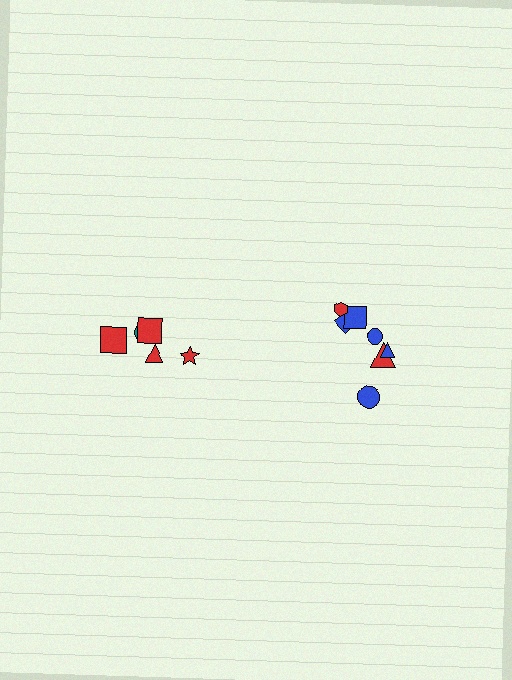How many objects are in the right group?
There are 7 objects.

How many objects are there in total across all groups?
There are 12 objects.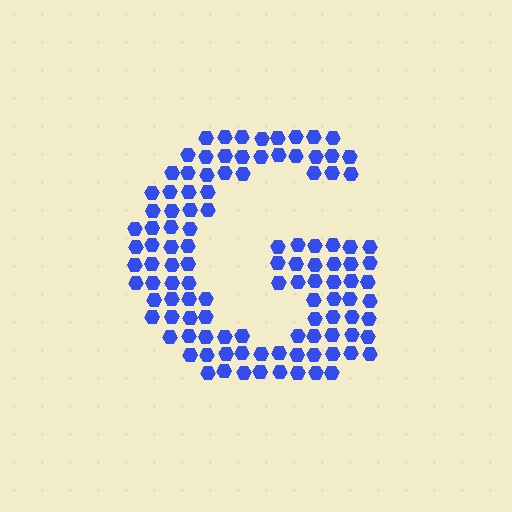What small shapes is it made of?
It is made of small hexagons.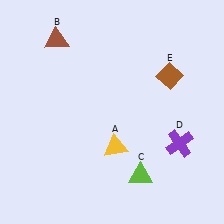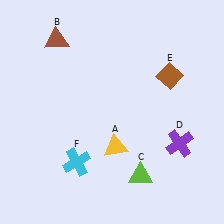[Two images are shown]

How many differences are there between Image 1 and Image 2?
There is 1 difference between the two images.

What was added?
A cyan cross (F) was added in Image 2.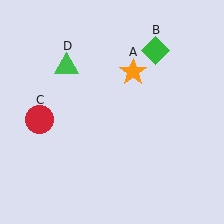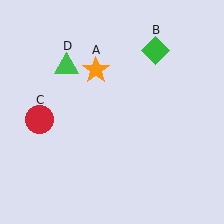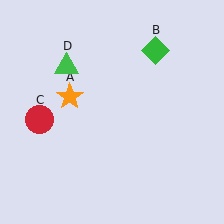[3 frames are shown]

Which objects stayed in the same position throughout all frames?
Green diamond (object B) and red circle (object C) and green triangle (object D) remained stationary.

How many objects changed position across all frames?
1 object changed position: orange star (object A).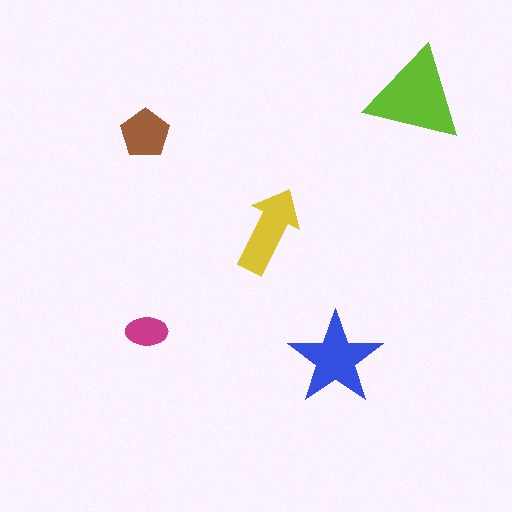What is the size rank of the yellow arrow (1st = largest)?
3rd.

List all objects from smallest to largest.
The magenta ellipse, the brown pentagon, the yellow arrow, the blue star, the lime triangle.